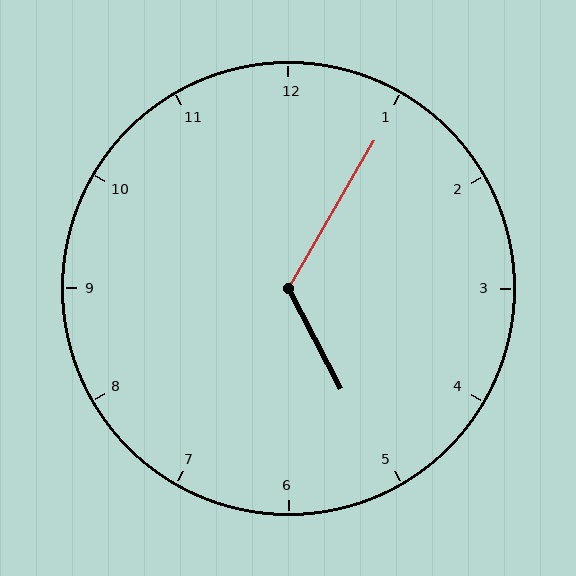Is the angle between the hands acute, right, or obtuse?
It is obtuse.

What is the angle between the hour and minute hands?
Approximately 122 degrees.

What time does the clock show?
5:05.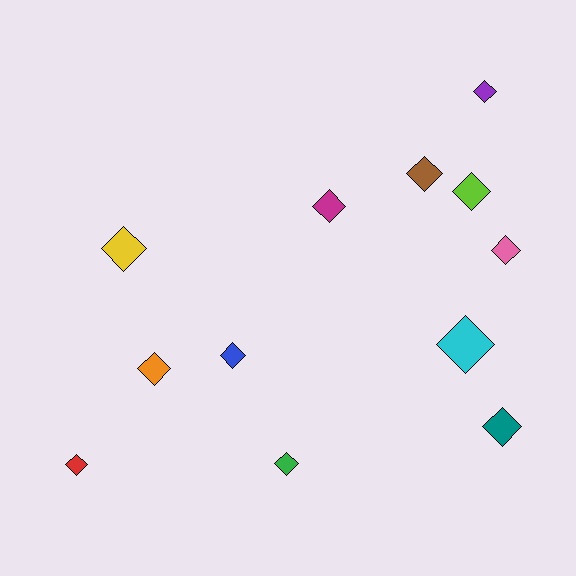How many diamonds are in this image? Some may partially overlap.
There are 12 diamonds.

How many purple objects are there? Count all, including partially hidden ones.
There is 1 purple object.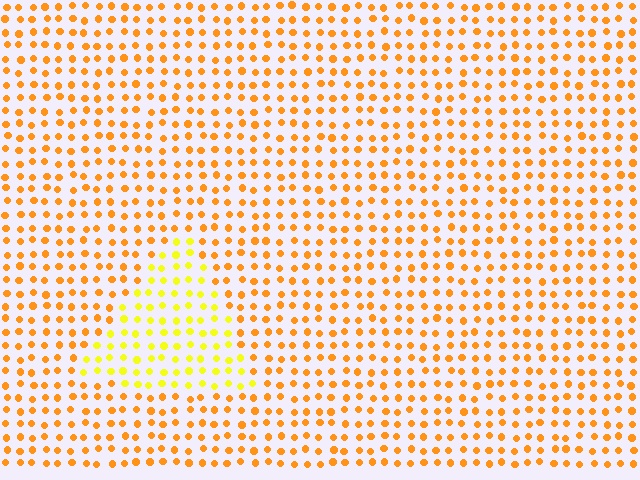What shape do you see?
I see a triangle.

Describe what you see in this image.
The image is filled with small orange elements in a uniform arrangement. A triangle-shaped region is visible where the elements are tinted to a slightly different hue, forming a subtle color boundary.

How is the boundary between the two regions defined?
The boundary is defined purely by a slight shift in hue (about 31 degrees). Spacing, size, and orientation are identical on both sides.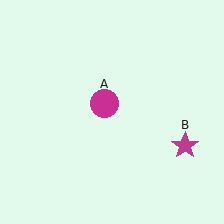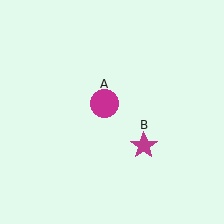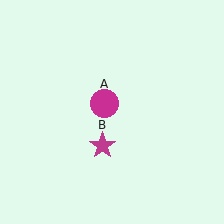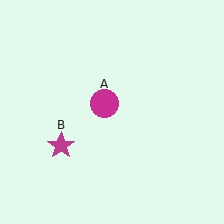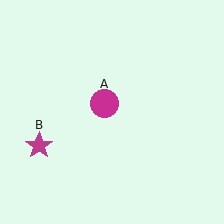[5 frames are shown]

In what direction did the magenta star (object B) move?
The magenta star (object B) moved left.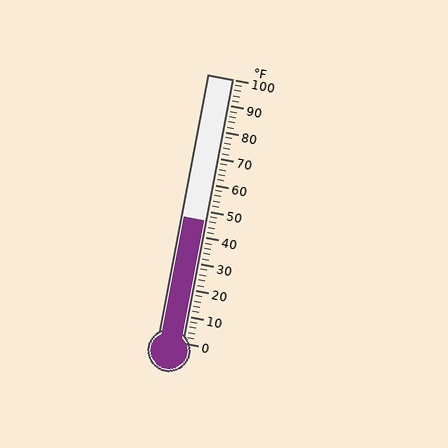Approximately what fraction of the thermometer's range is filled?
The thermometer is filled to approximately 45% of its range.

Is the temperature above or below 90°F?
The temperature is below 90°F.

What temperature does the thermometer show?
The thermometer shows approximately 46°F.